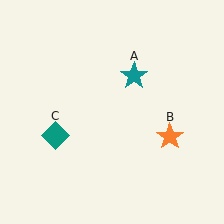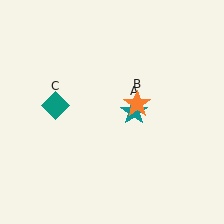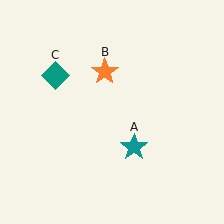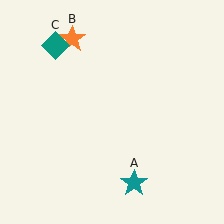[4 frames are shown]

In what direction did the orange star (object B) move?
The orange star (object B) moved up and to the left.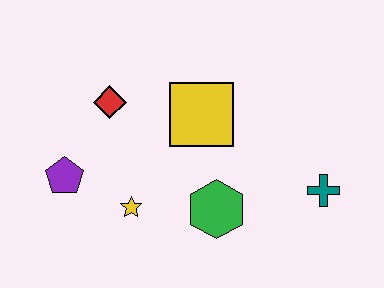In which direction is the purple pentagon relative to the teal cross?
The purple pentagon is to the left of the teal cross.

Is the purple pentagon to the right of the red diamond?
No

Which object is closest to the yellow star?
The purple pentagon is closest to the yellow star.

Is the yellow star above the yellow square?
No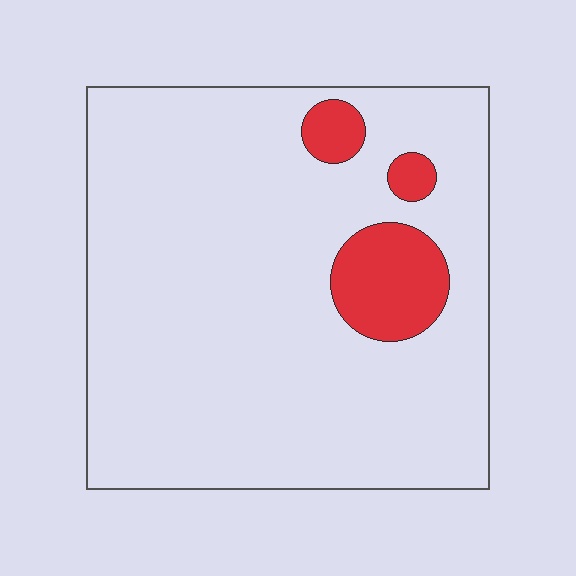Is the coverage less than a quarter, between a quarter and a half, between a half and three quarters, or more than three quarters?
Less than a quarter.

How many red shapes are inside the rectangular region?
3.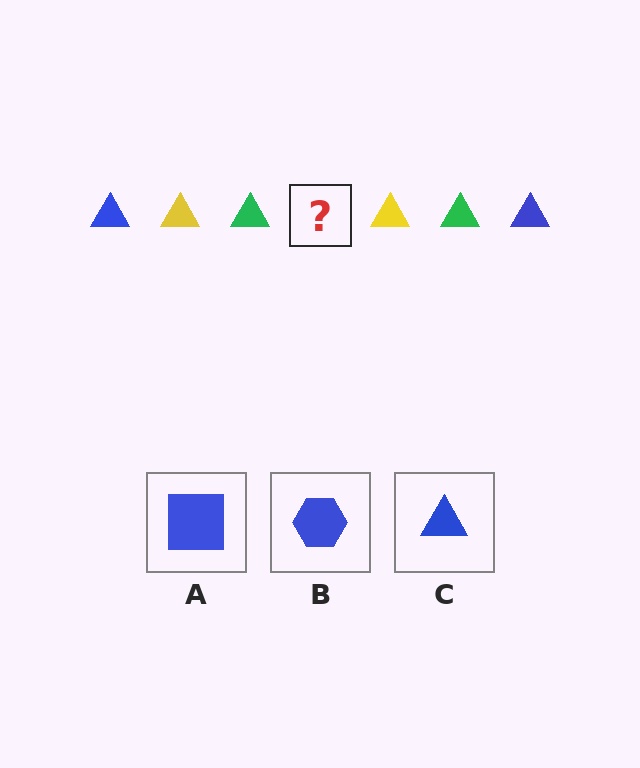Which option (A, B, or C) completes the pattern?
C.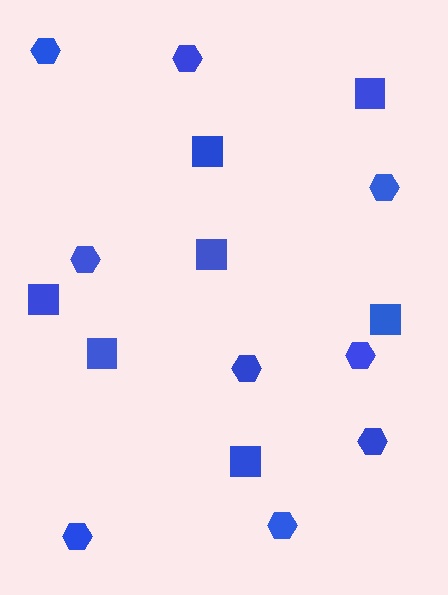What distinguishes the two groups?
There are 2 groups: one group of hexagons (9) and one group of squares (7).